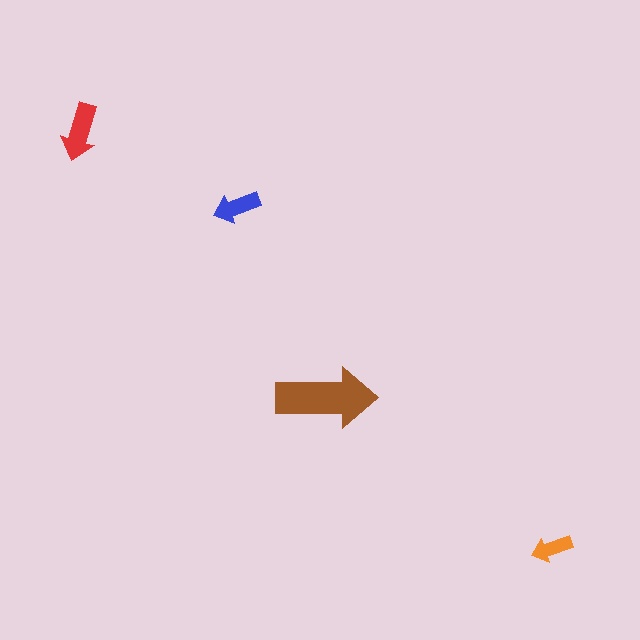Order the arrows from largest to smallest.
the brown one, the red one, the blue one, the orange one.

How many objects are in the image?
There are 4 objects in the image.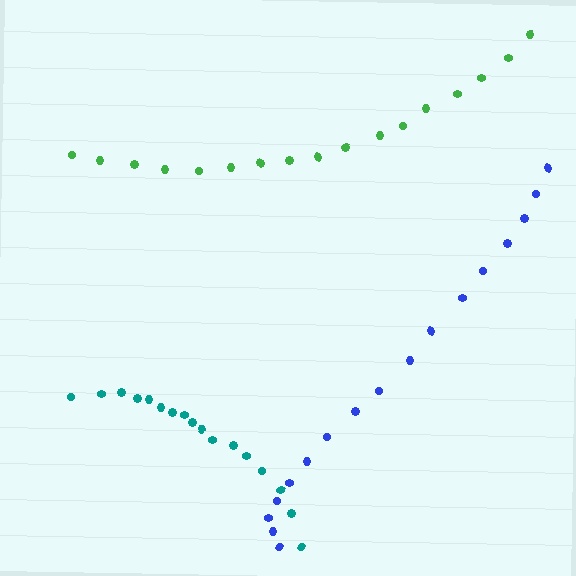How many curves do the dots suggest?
There are 3 distinct paths.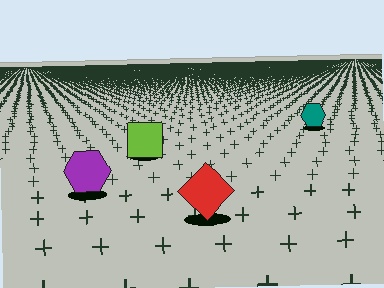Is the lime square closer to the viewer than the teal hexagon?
Yes. The lime square is closer — you can tell from the texture gradient: the ground texture is coarser near it.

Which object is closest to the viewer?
The red diamond is closest. The texture marks near it are larger and more spread out.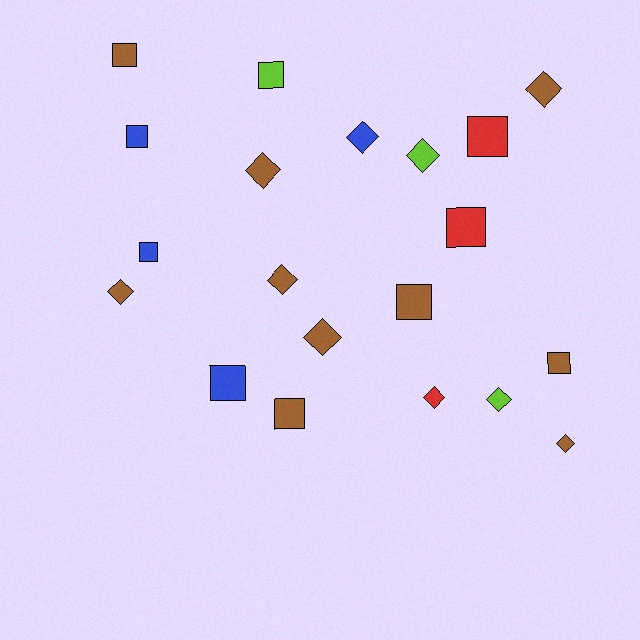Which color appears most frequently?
Brown, with 10 objects.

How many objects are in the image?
There are 20 objects.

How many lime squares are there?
There is 1 lime square.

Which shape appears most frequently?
Square, with 10 objects.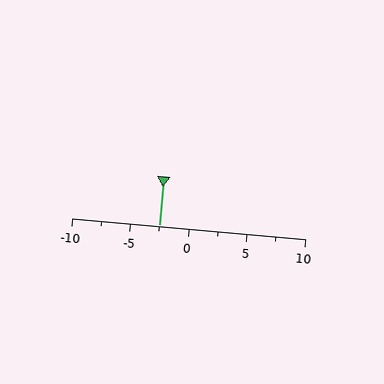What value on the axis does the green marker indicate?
The marker indicates approximately -2.5.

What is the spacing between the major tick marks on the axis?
The major ticks are spaced 5 apart.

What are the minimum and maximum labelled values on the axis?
The axis runs from -10 to 10.